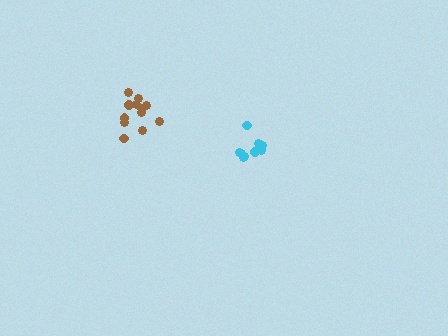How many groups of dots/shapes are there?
There are 2 groups.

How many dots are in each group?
Group 1: 12 dots, Group 2: 9 dots (21 total).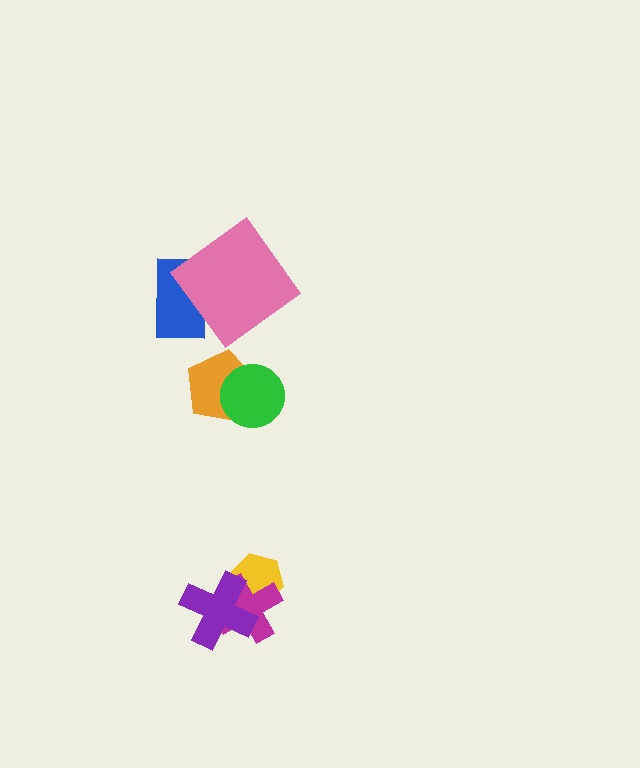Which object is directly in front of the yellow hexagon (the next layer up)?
The magenta cross is directly in front of the yellow hexagon.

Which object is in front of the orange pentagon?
The green circle is in front of the orange pentagon.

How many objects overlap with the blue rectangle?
1 object overlaps with the blue rectangle.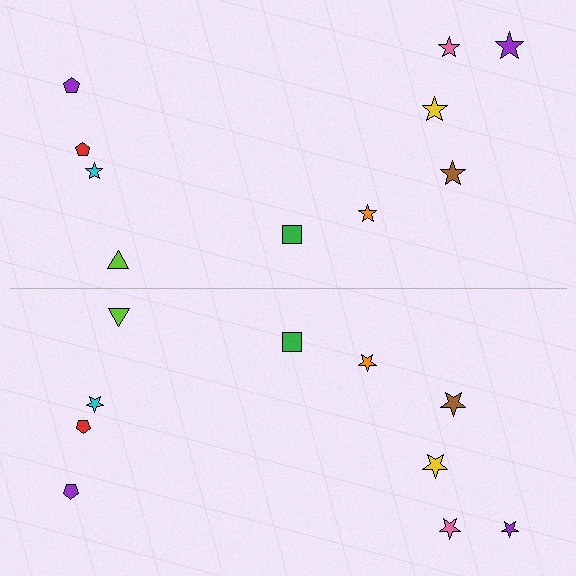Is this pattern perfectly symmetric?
No, the pattern is not perfectly symmetric. The purple star on the bottom side has a different size than its mirror counterpart.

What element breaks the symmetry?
The purple star on the bottom side has a different size than its mirror counterpart.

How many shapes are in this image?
There are 20 shapes in this image.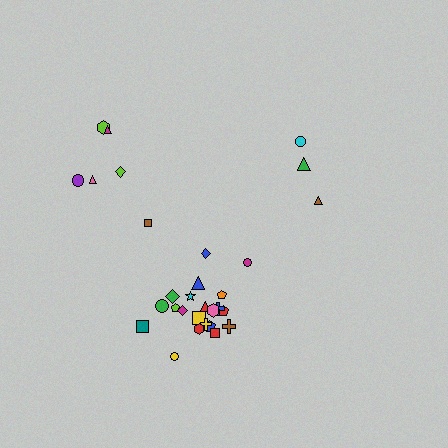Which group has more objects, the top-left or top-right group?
The top-left group.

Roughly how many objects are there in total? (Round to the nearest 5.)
Roughly 30 objects in total.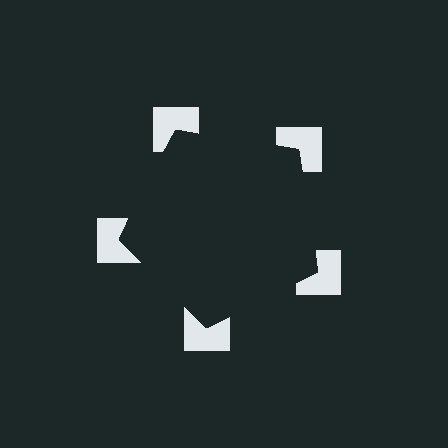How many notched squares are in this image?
There are 5 — one at each vertex of the illusory pentagon.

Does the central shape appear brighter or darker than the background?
It typically appears slightly darker than the background, even though no actual brightness change is drawn.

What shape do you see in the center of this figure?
An illusory pentagon — its edges are inferred from the aligned wedge cuts in the notched squares, not physically drawn.